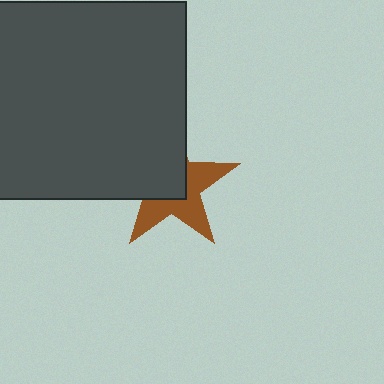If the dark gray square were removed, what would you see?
You would see the complete brown star.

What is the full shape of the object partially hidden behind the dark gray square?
The partially hidden object is a brown star.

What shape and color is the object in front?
The object in front is a dark gray square.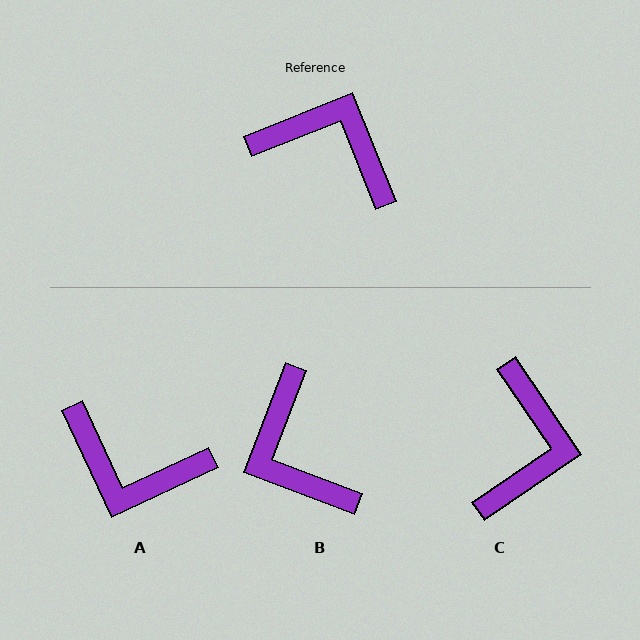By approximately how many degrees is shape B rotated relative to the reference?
Approximately 137 degrees counter-clockwise.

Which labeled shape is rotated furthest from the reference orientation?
A, about 177 degrees away.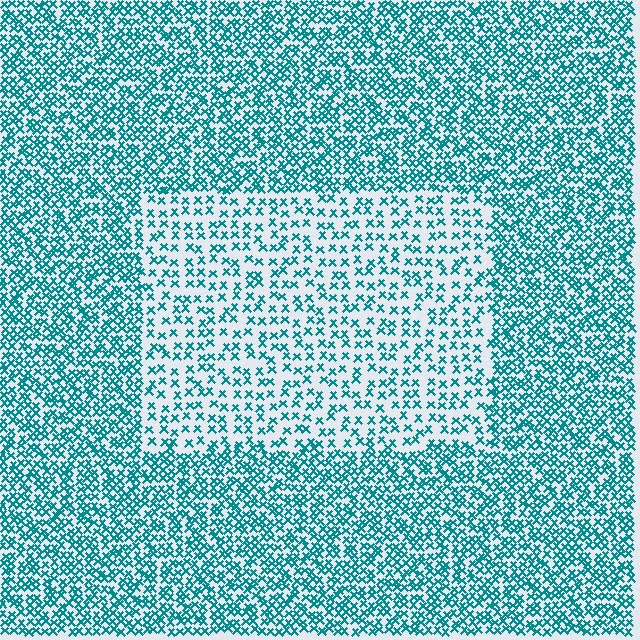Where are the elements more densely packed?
The elements are more densely packed outside the rectangle boundary.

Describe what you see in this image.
The image contains small teal elements arranged at two different densities. A rectangle-shaped region is visible where the elements are less densely packed than the surrounding area.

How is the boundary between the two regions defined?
The boundary is defined by a change in element density (approximately 2.1x ratio). All elements are the same color, size, and shape.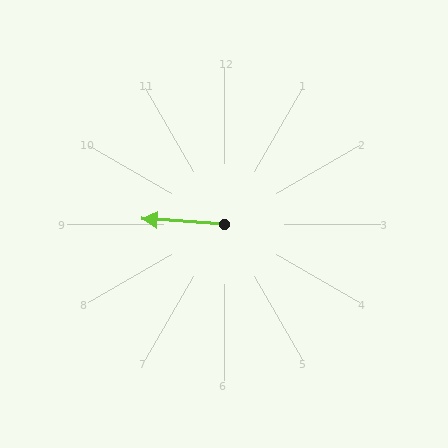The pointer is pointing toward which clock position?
Roughly 9 o'clock.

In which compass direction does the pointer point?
West.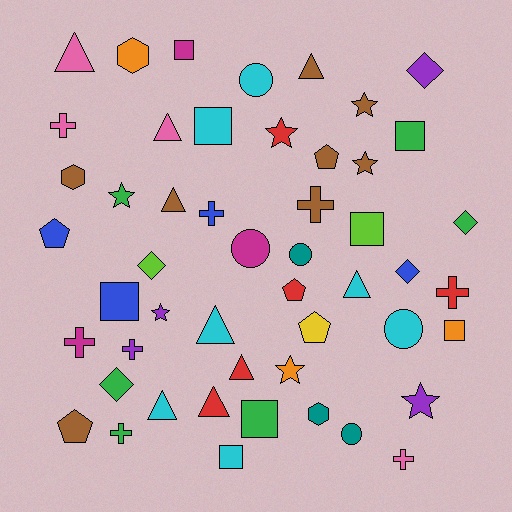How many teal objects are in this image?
There are 3 teal objects.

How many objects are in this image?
There are 50 objects.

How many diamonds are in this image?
There are 5 diamonds.